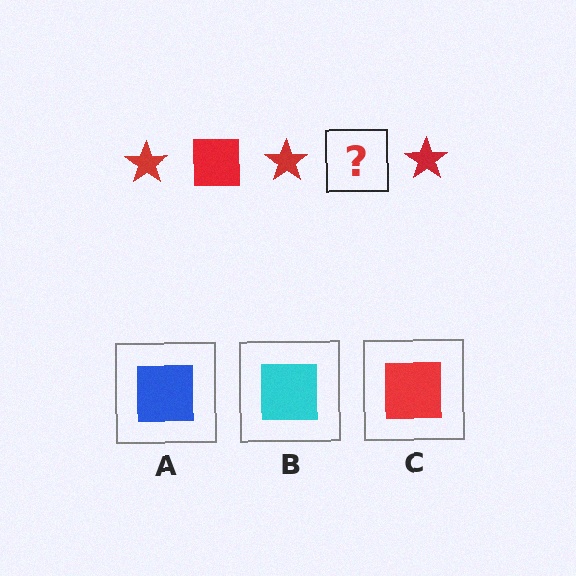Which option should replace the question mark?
Option C.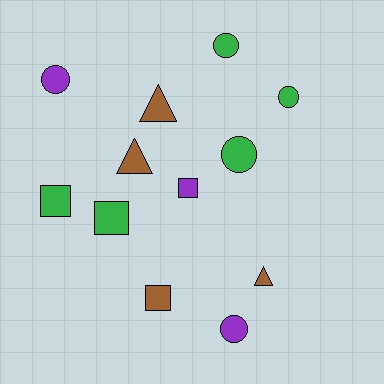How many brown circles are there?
There are no brown circles.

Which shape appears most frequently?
Circle, with 5 objects.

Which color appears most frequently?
Green, with 5 objects.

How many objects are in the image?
There are 12 objects.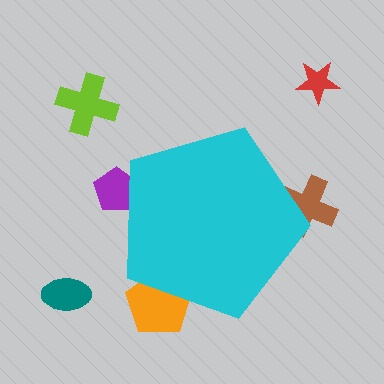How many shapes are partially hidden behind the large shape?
3 shapes are partially hidden.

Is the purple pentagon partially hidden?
Yes, the purple pentagon is partially hidden behind the cyan pentagon.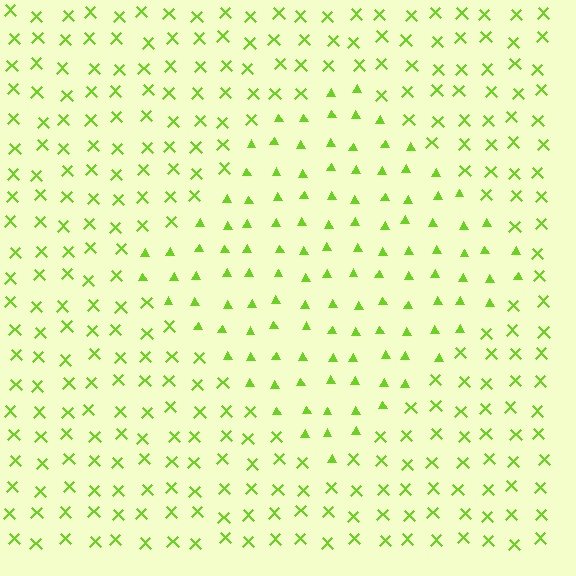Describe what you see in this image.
The image is filled with small lime elements arranged in a uniform grid. A diamond-shaped region contains triangles, while the surrounding area contains X marks. The boundary is defined purely by the change in element shape.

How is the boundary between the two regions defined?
The boundary is defined by a change in element shape: triangles inside vs. X marks outside. All elements share the same color and spacing.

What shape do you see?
I see a diamond.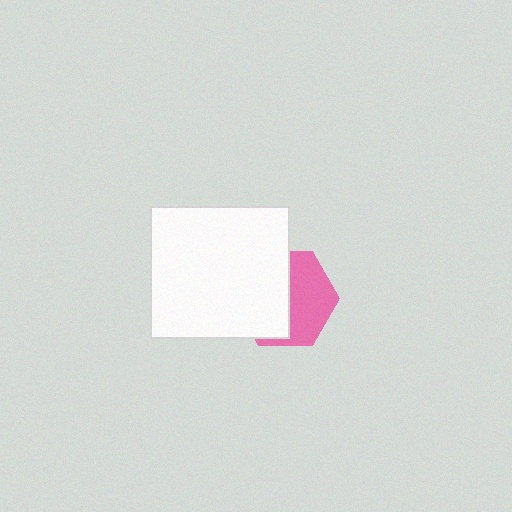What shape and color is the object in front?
The object in front is a white rectangle.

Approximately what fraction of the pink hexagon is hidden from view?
Roughly 52% of the pink hexagon is hidden behind the white rectangle.